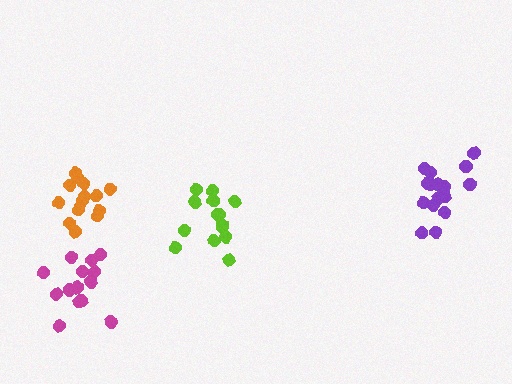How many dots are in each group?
Group 1: 15 dots, Group 2: 14 dots, Group 3: 17 dots, Group 4: 14 dots (60 total).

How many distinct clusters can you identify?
There are 4 distinct clusters.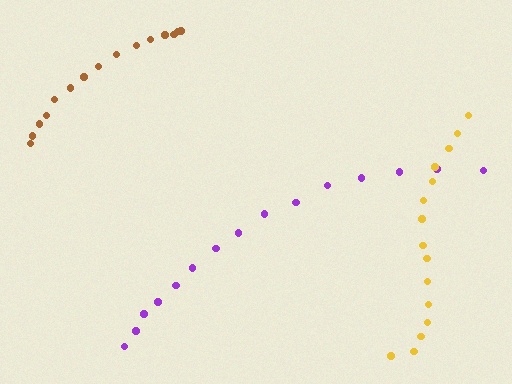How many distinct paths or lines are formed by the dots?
There are 3 distinct paths.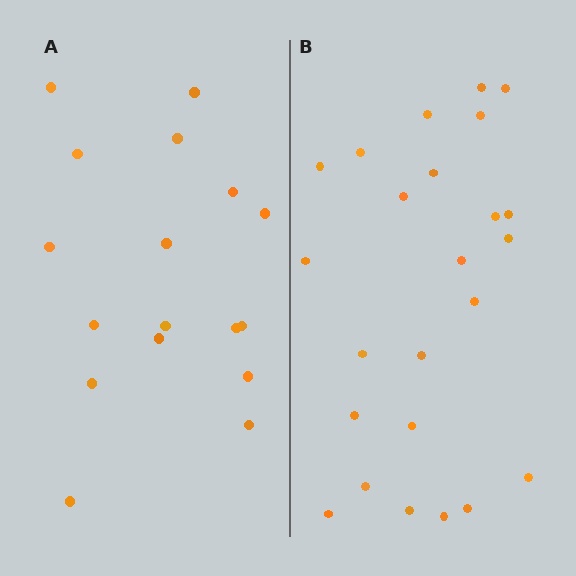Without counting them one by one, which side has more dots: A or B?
Region B (the right region) has more dots.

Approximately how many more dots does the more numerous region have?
Region B has roughly 8 or so more dots than region A.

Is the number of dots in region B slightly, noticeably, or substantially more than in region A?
Region B has noticeably more, but not dramatically so. The ratio is roughly 1.4 to 1.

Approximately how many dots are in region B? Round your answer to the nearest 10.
About 20 dots. (The exact count is 24, which rounds to 20.)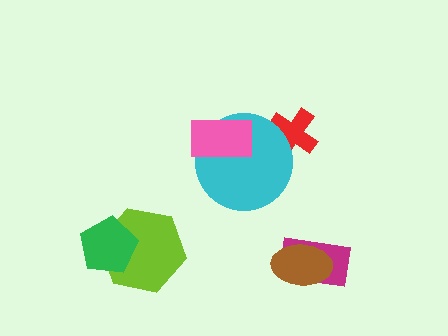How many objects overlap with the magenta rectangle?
1 object overlaps with the magenta rectangle.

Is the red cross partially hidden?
Yes, it is partially covered by another shape.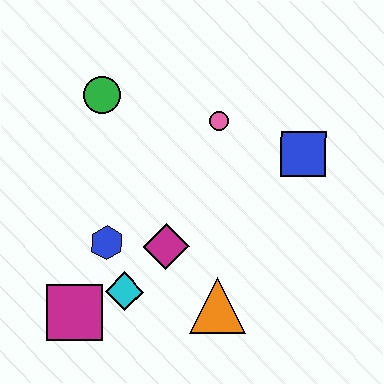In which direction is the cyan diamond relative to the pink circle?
The cyan diamond is below the pink circle.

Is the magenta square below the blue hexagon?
Yes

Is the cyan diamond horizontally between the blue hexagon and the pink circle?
Yes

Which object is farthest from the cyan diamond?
The blue square is farthest from the cyan diamond.